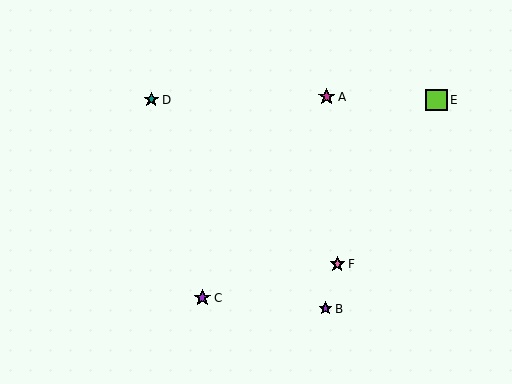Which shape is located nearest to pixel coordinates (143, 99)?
The teal star (labeled D) at (151, 100) is nearest to that location.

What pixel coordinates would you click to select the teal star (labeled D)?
Click at (151, 100) to select the teal star D.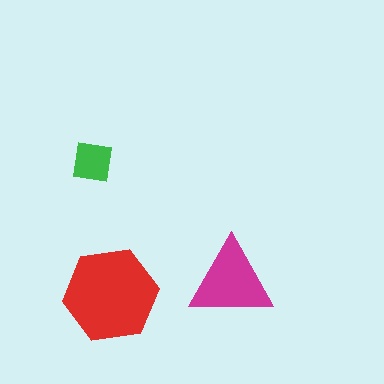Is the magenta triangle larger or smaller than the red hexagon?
Smaller.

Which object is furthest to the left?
The green square is leftmost.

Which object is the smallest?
The green square.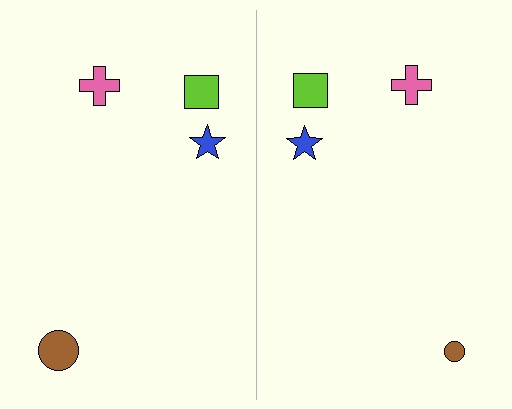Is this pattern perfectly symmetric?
No, the pattern is not perfectly symmetric. The brown circle on the right side has a different size than its mirror counterpart.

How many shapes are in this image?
There are 8 shapes in this image.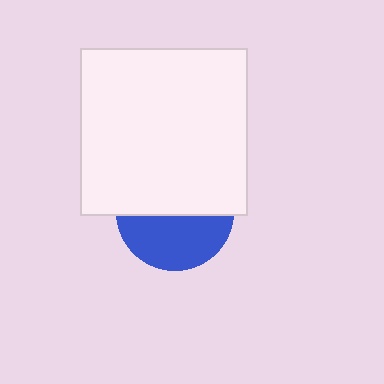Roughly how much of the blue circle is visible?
About half of it is visible (roughly 46%).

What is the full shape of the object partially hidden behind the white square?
The partially hidden object is a blue circle.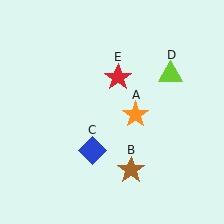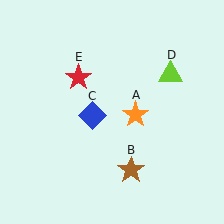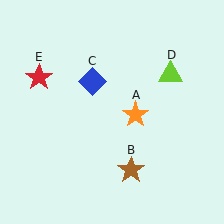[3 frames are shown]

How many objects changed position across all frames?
2 objects changed position: blue diamond (object C), red star (object E).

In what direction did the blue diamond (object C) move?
The blue diamond (object C) moved up.